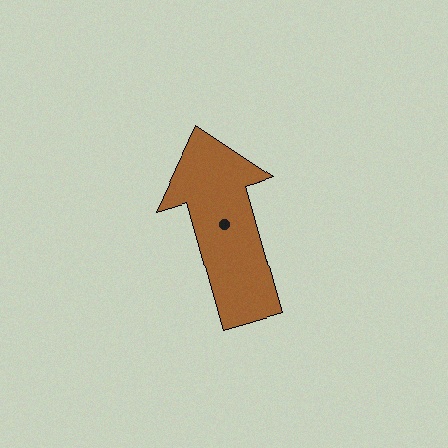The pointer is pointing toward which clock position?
Roughly 11 o'clock.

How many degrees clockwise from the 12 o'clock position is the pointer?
Approximately 344 degrees.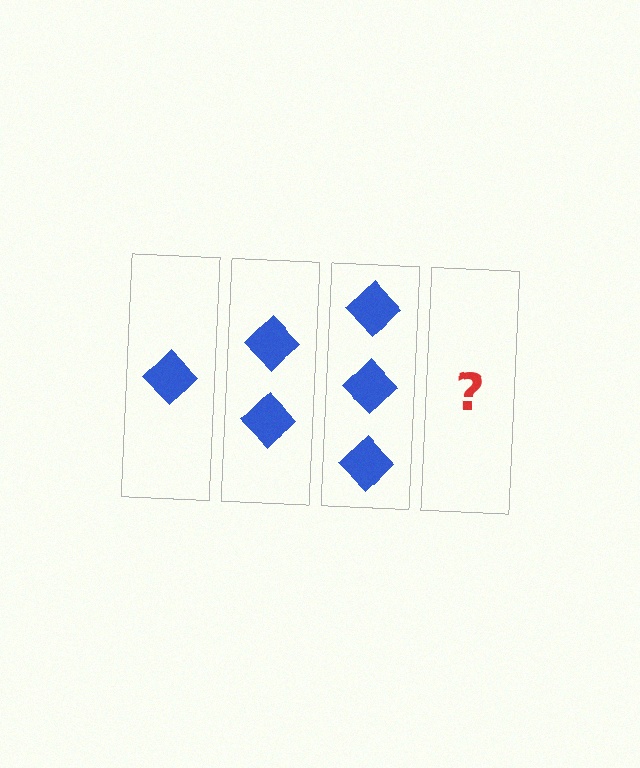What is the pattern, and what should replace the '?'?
The pattern is that each step adds one more diamond. The '?' should be 4 diamonds.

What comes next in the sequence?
The next element should be 4 diamonds.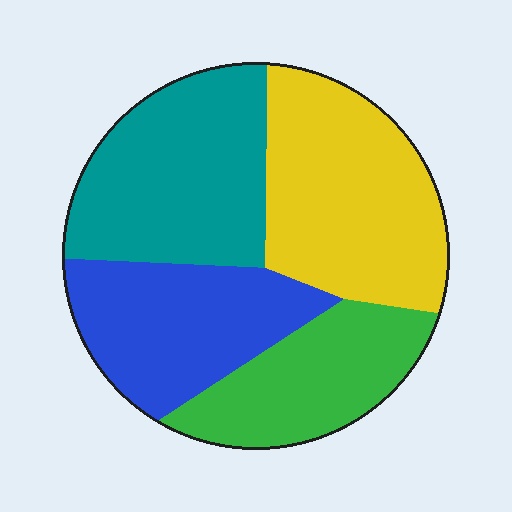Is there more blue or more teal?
Teal.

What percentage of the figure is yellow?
Yellow takes up about one third (1/3) of the figure.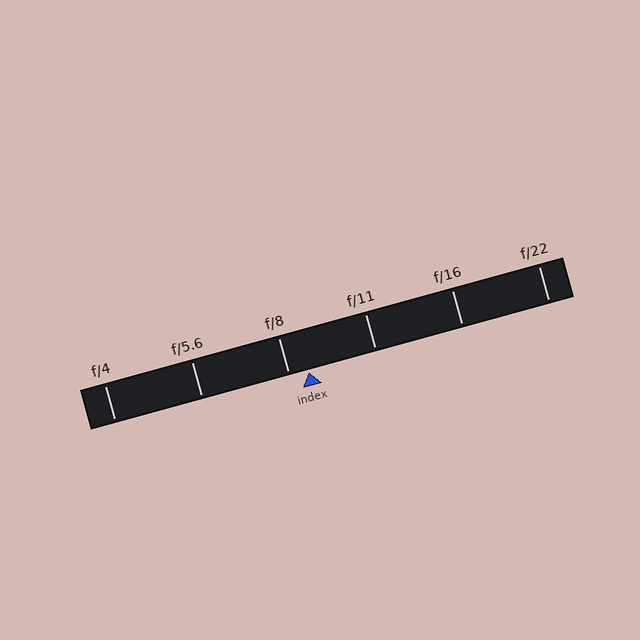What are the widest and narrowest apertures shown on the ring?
The widest aperture shown is f/4 and the narrowest is f/22.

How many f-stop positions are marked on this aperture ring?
There are 6 f-stop positions marked.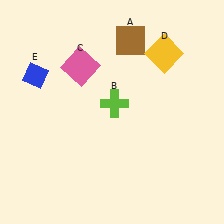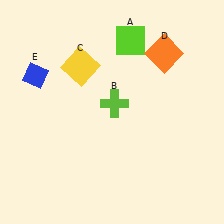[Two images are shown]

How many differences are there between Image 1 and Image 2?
There are 3 differences between the two images.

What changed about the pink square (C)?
In Image 1, C is pink. In Image 2, it changed to yellow.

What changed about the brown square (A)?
In Image 1, A is brown. In Image 2, it changed to lime.